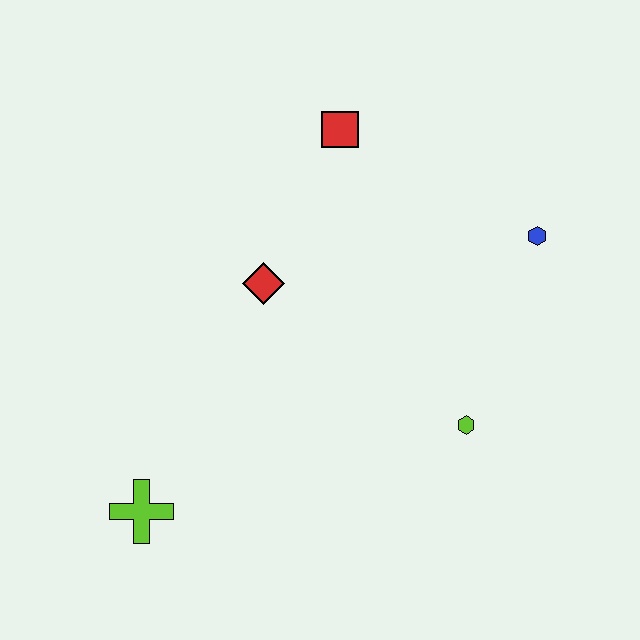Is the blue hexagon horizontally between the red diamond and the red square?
No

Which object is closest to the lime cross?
The red diamond is closest to the lime cross.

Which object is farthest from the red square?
The lime cross is farthest from the red square.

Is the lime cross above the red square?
No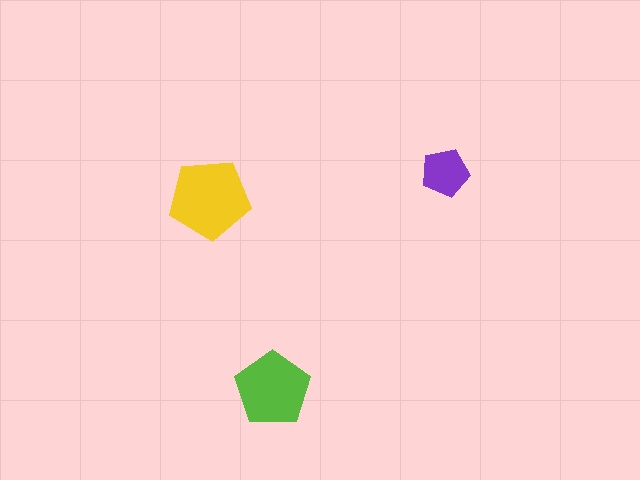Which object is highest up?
The purple pentagon is topmost.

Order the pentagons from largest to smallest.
the yellow one, the lime one, the purple one.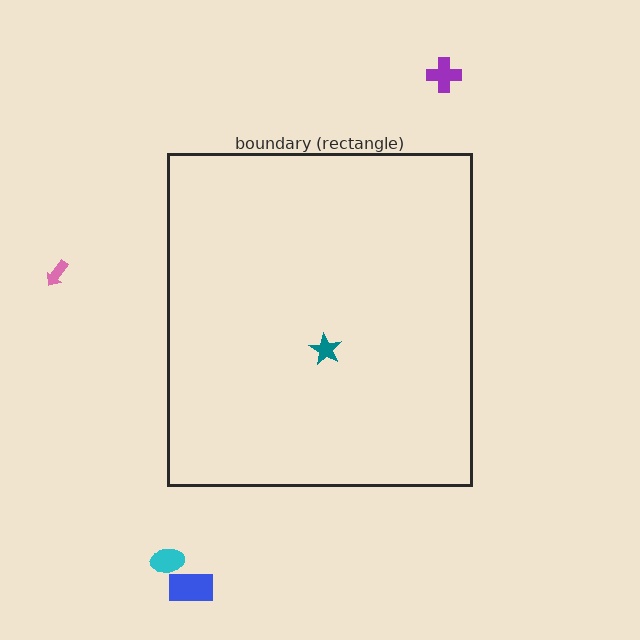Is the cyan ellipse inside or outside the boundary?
Outside.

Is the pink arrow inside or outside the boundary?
Outside.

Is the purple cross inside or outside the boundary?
Outside.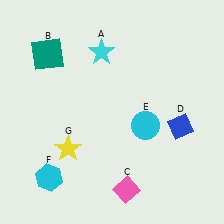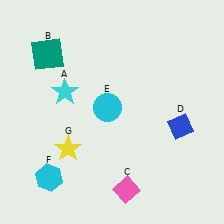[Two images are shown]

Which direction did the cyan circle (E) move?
The cyan circle (E) moved left.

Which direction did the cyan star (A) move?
The cyan star (A) moved down.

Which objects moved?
The objects that moved are: the cyan star (A), the cyan circle (E).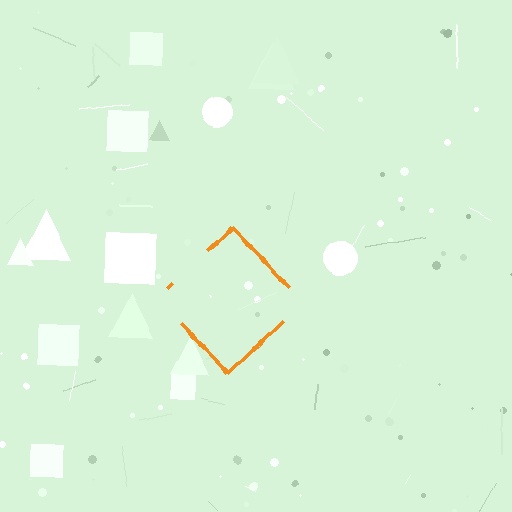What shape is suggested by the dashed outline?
The dashed outline suggests a diamond.